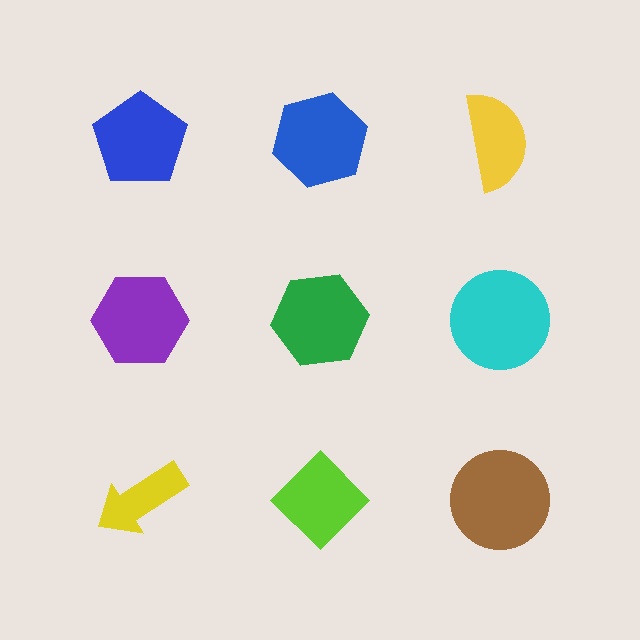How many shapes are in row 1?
3 shapes.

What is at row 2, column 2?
A green hexagon.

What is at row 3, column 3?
A brown circle.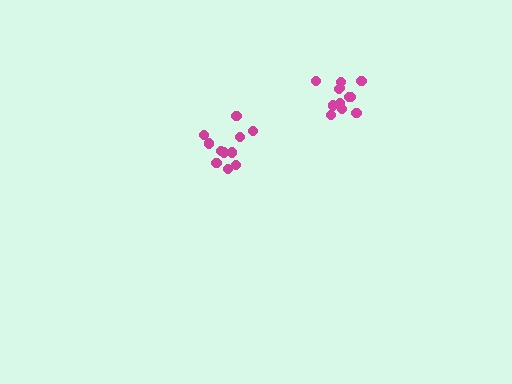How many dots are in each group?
Group 1: 11 dots, Group 2: 12 dots (23 total).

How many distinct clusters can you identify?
There are 2 distinct clusters.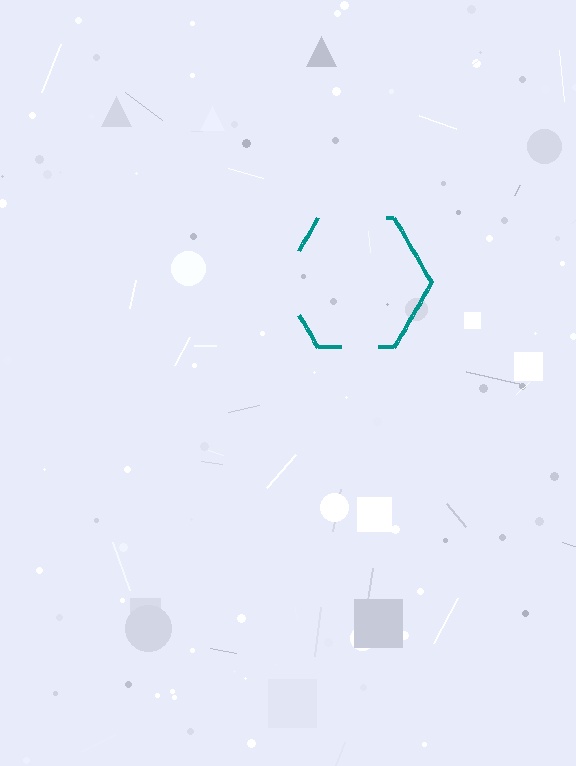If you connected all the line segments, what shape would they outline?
They would outline a hexagon.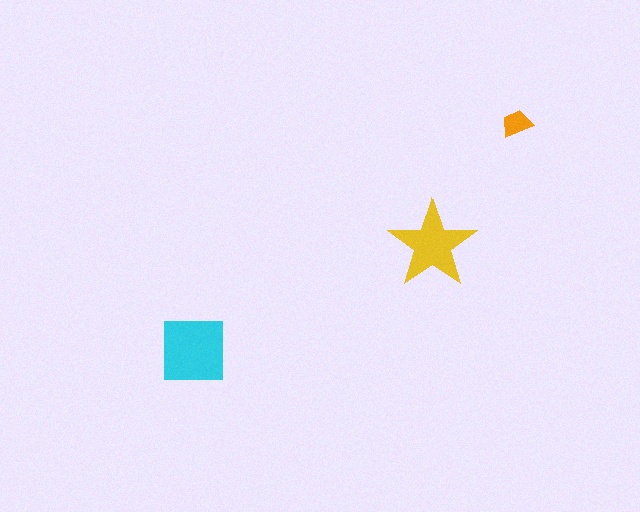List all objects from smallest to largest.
The orange trapezoid, the yellow star, the cyan square.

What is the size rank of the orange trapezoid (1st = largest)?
3rd.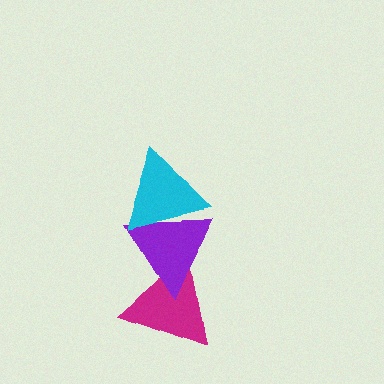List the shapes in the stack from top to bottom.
From top to bottom: the cyan triangle, the purple triangle, the magenta triangle.